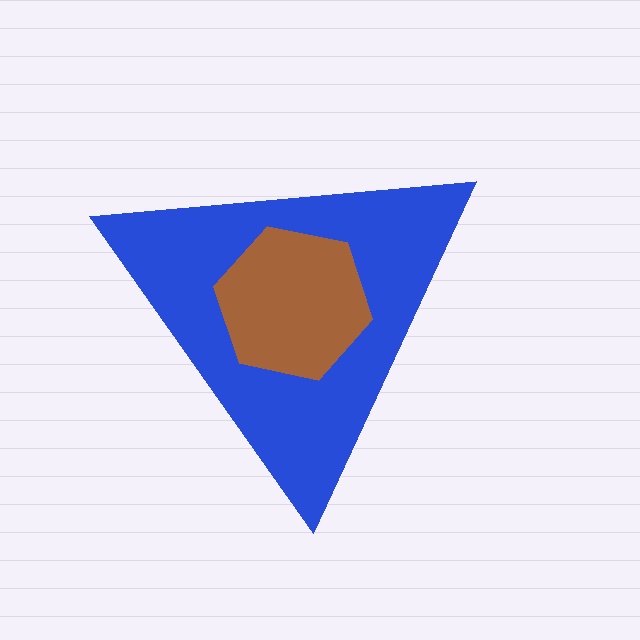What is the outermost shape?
The blue triangle.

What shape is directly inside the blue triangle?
The brown hexagon.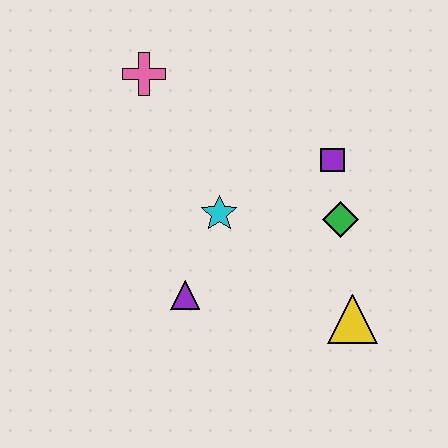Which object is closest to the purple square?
The green diamond is closest to the purple square.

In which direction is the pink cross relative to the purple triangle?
The pink cross is above the purple triangle.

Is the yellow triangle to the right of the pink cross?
Yes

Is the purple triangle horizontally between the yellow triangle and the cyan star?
No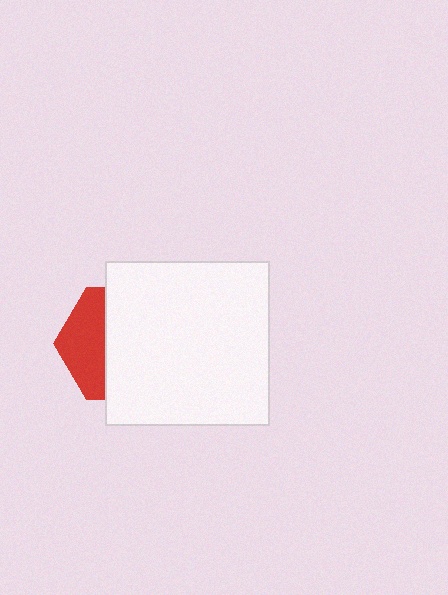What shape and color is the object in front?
The object in front is a white square.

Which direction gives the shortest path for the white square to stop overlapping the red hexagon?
Moving right gives the shortest separation.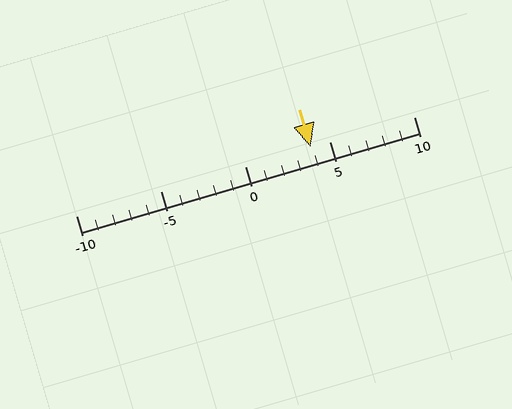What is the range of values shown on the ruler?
The ruler shows values from -10 to 10.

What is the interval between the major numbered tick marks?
The major tick marks are spaced 5 units apart.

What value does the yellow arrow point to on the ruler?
The yellow arrow points to approximately 4.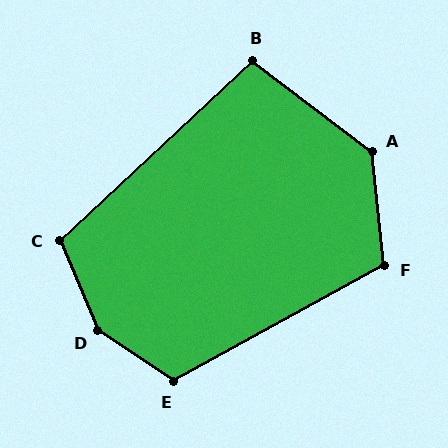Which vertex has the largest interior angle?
D, at approximately 147 degrees.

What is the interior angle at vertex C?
Approximately 110 degrees (obtuse).